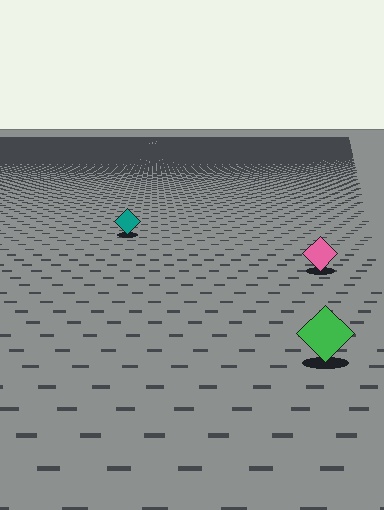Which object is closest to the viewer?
The green diamond is closest. The texture marks near it are larger and more spread out.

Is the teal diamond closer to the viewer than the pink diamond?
No. The pink diamond is closer — you can tell from the texture gradient: the ground texture is coarser near it.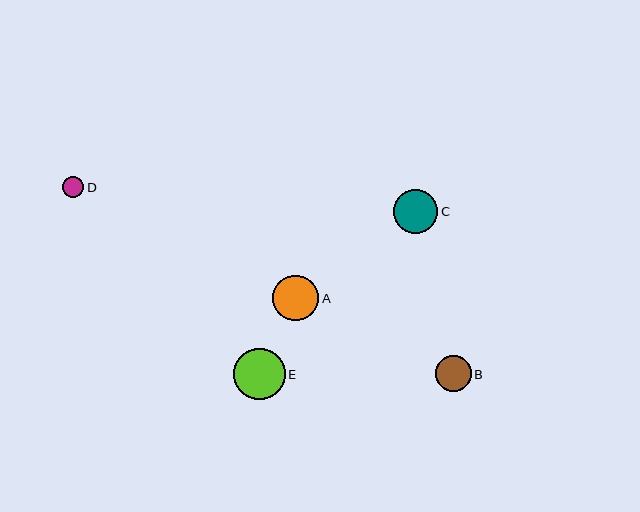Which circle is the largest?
Circle E is the largest with a size of approximately 51 pixels.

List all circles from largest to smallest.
From largest to smallest: E, A, C, B, D.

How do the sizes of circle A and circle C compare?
Circle A and circle C are approximately the same size.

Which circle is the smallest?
Circle D is the smallest with a size of approximately 21 pixels.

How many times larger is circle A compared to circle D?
Circle A is approximately 2.1 times the size of circle D.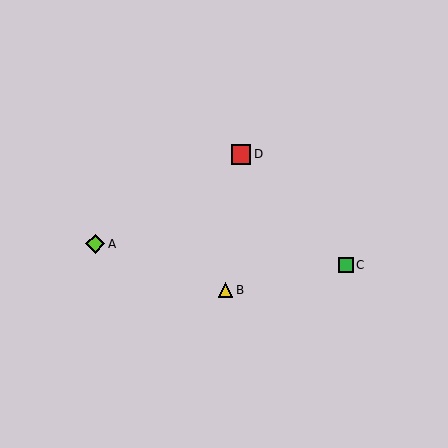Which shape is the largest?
The red square (labeled D) is the largest.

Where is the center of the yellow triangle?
The center of the yellow triangle is at (225, 290).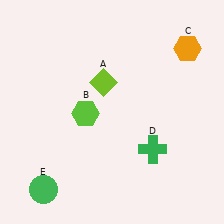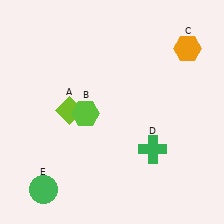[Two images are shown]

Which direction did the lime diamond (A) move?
The lime diamond (A) moved left.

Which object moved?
The lime diamond (A) moved left.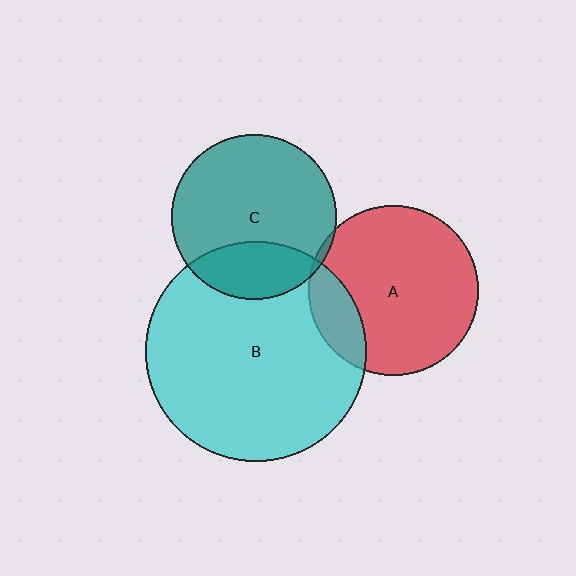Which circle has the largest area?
Circle B (cyan).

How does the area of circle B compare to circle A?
Approximately 1.7 times.